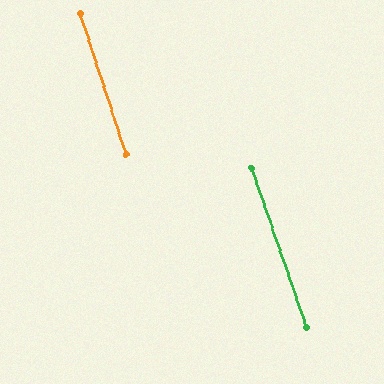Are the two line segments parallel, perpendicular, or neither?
Parallel — their directions differ by only 0.8°.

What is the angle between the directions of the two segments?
Approximately 1 degree.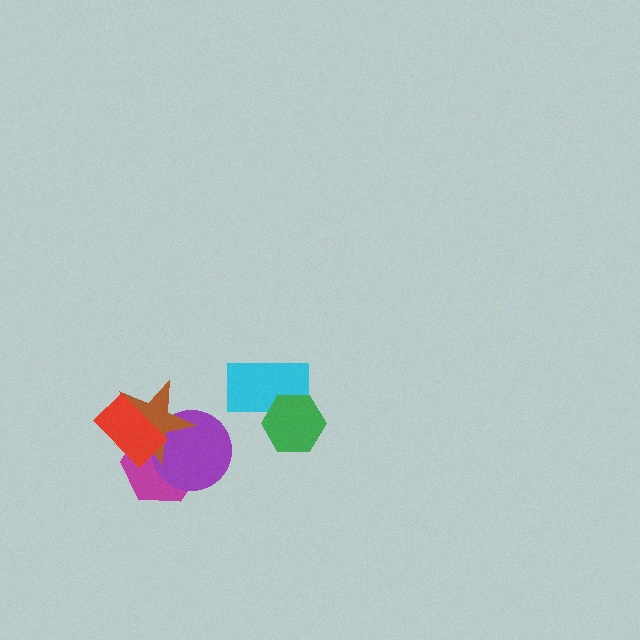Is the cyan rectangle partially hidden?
Yes, it is partially covered by another shape.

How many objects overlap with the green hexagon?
1 object overlaps with the green hexagon.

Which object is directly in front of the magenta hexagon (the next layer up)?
The purple circle is directly in front of the magenta hexagon.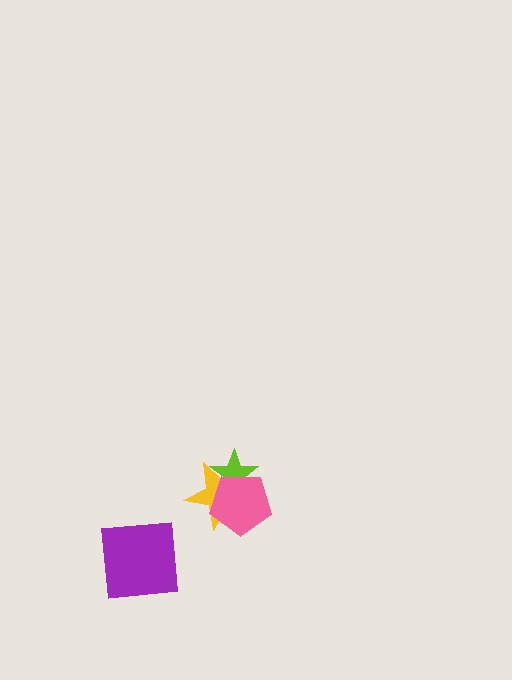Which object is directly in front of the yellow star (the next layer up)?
The lime star is directly in front of the yellow star.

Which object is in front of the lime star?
The pink pentagon is in front of the lime star.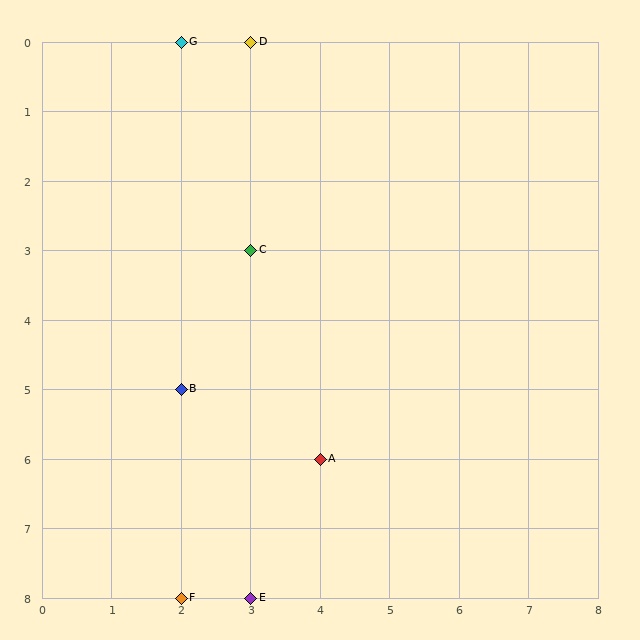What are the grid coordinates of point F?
Point F is at grid coordinates (2, 8).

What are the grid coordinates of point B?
Point B is at grid coordinates (2, 5).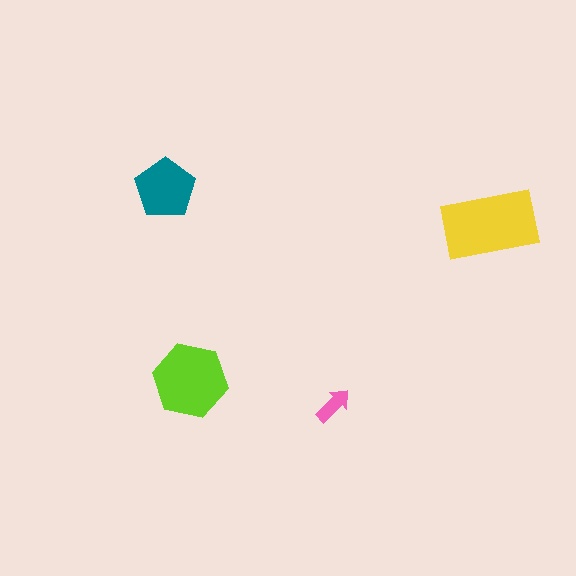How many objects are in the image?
There are 4 objects in the image.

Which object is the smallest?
The pink arrow.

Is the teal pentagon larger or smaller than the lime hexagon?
Smaller.